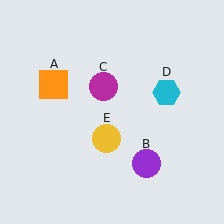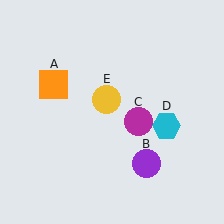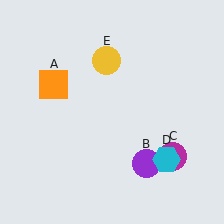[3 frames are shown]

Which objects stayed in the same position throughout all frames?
Orange square (object A) and purple circle (object B) remained stationary.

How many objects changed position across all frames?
3 objects changed position: magenta circle (object C), cyan hexagon (object D), yellow circle (object E).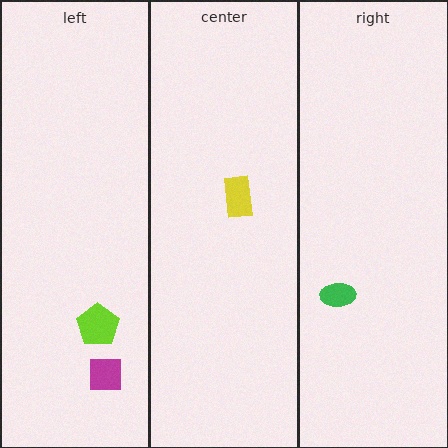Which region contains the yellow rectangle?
The center region.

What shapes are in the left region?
The lime pentagon, the magenta square.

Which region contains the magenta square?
The left region.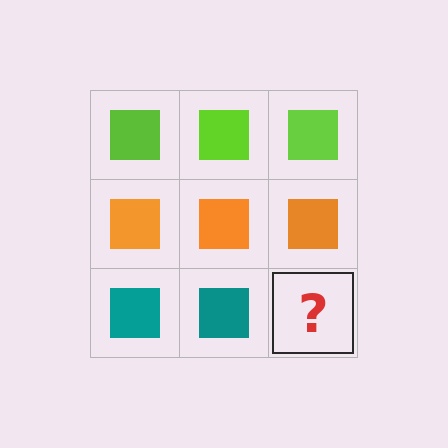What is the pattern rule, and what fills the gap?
The rule is that each row has a consistent color. The gap should be filled with a teal square.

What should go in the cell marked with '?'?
The missing cell should contain a teal square.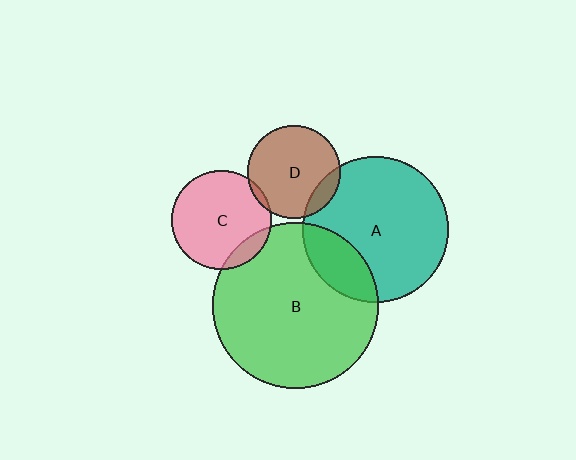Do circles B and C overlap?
Yes.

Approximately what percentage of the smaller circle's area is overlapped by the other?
Approximately 10%.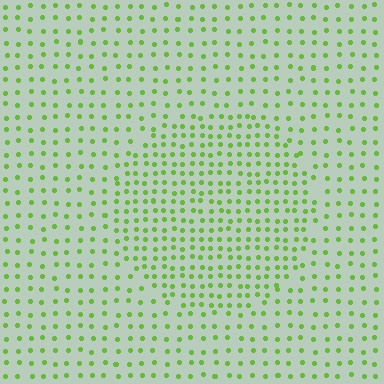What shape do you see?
I see a circle.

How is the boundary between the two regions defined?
The boundary is defined by a change in element density (approximately 1.7x ratio). All elements are the same color, size, and shape.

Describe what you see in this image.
The image contains small lime elements arranged at two different densities. A circle-shaped region is visible where the elements are more densely packed than the surrounding area.